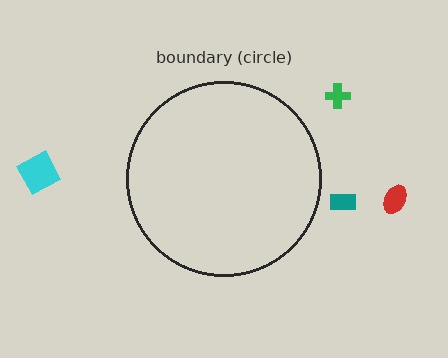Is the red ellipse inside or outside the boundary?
Outside.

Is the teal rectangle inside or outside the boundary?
Outside.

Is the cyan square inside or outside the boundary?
Outside.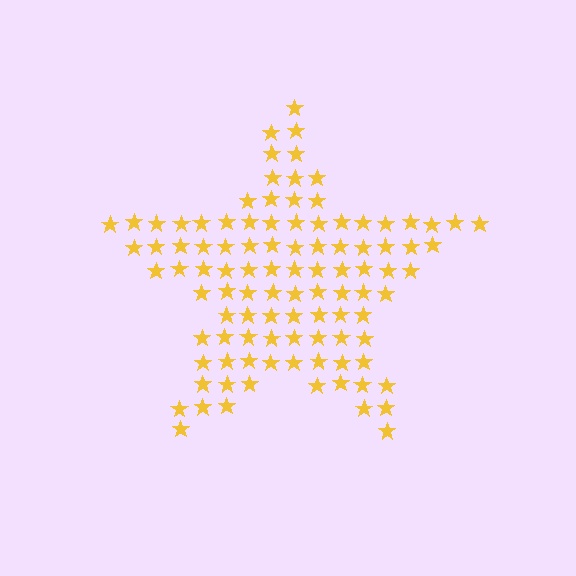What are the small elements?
The small elements are stars.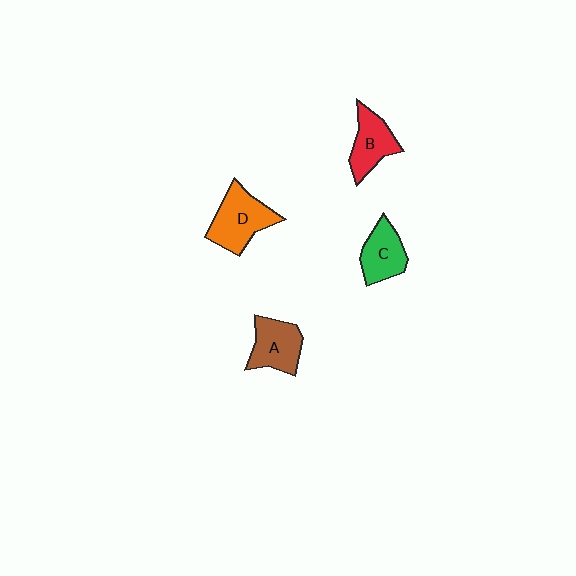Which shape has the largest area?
Shape D (orange).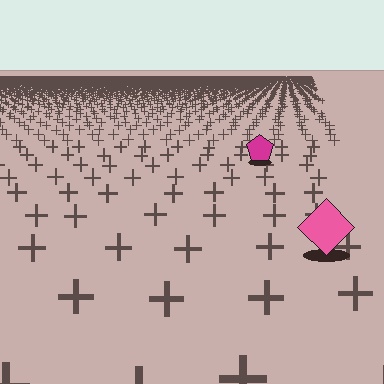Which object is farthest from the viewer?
The magenta pentagon is farthest from the viewer. It appears smaller and the ground texture around it is denser.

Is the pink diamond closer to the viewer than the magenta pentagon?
Yes. The pink diamond is closer — you can tell from the texture gradient: the ground texture is coarser near it.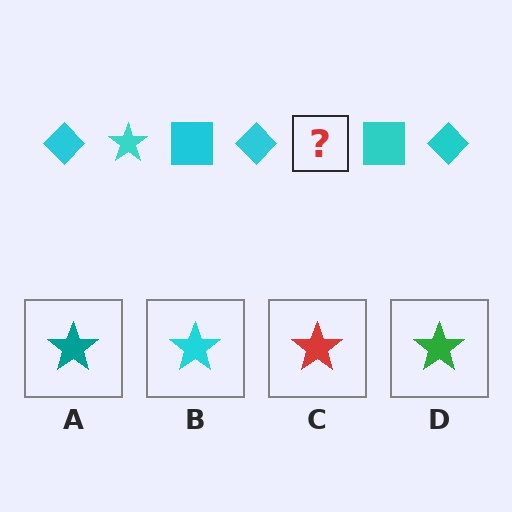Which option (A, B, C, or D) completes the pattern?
B.